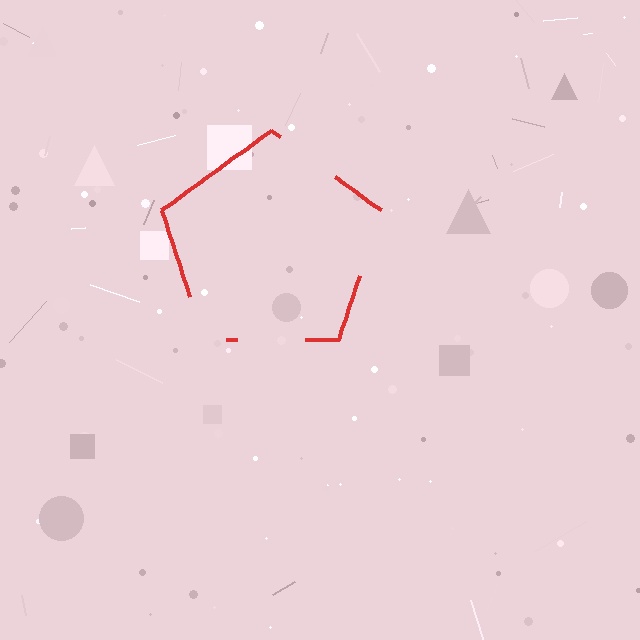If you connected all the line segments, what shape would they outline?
They would outline a pentagon.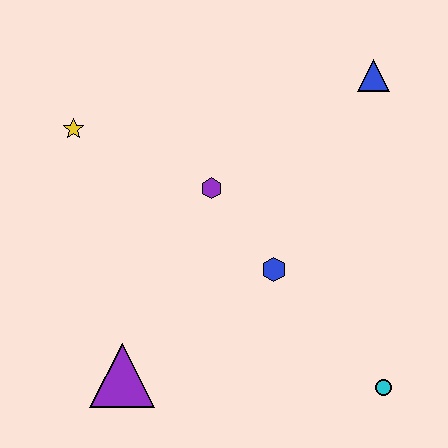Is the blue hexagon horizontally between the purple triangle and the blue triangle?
Yes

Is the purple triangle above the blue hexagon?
No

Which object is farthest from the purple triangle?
The blue triangle is farthest from the purple triangle.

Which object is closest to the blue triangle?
The purple hexagon is closest to the blue triangle.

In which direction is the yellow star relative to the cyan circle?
The yellow star is to the left of the cyan circle.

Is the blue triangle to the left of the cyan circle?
Yes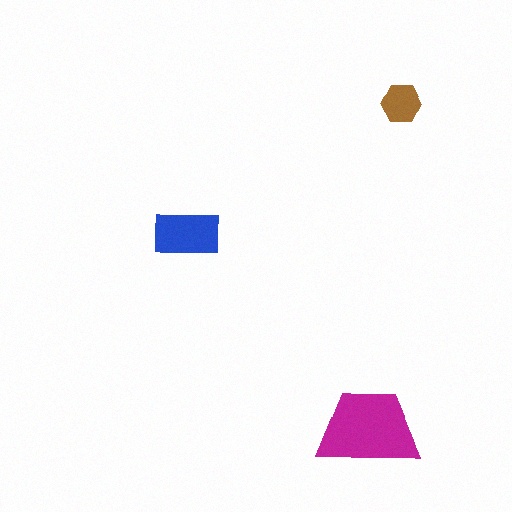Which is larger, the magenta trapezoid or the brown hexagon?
The magenta trapezoid.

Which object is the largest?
The magenta trapezoid.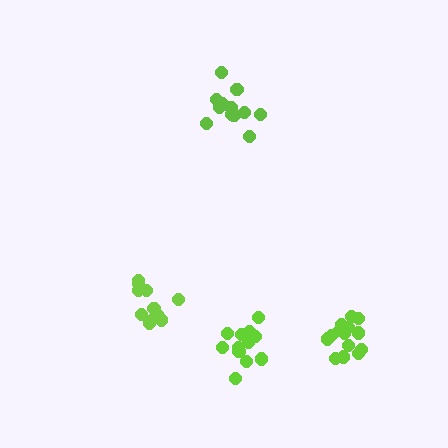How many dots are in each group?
Group 1: 11 dots, Group 2: 13 dots, Group 3: 14 dots, Group 4: 12 dots (50 total).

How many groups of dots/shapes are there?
There are 4 groups.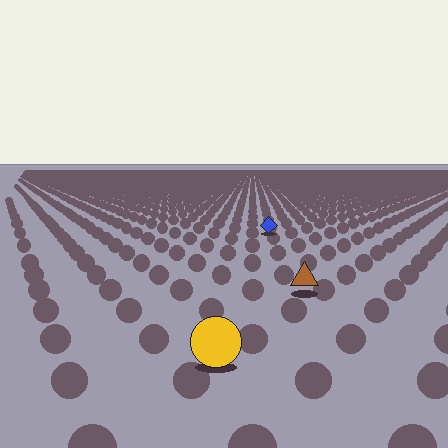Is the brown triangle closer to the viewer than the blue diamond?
Yes. The brown triangle is closer — you can tell from the texture gradient: the ground texture is coarser near it.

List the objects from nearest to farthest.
From nearest to farthest: the yellow circle, the brown triangle, the blue diamond.